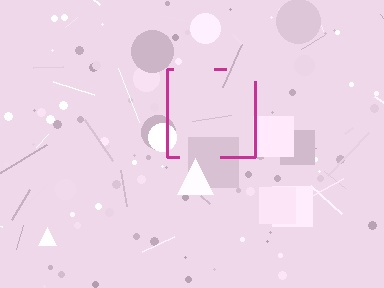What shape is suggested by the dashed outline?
The dashed outline suggests a square.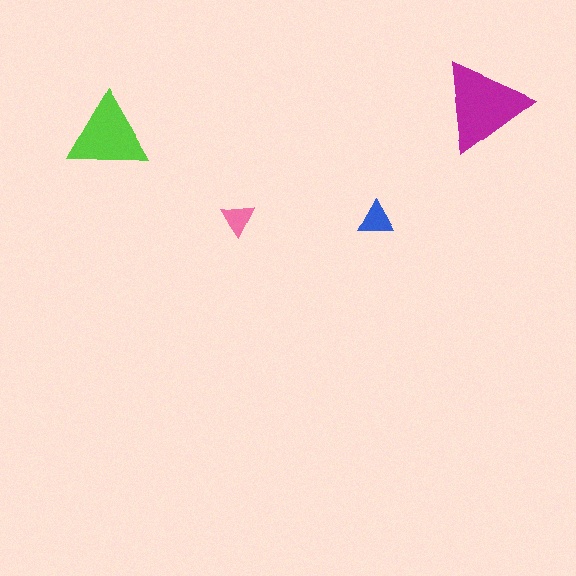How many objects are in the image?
There are 4 objects in the image.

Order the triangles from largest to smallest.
the magenta one, the lime one, the blue one, the pink one.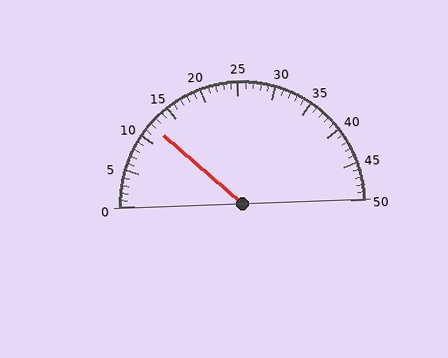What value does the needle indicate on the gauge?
The needle indicates approximately 12.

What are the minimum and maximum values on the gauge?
The gauge ranges from 0 to 50.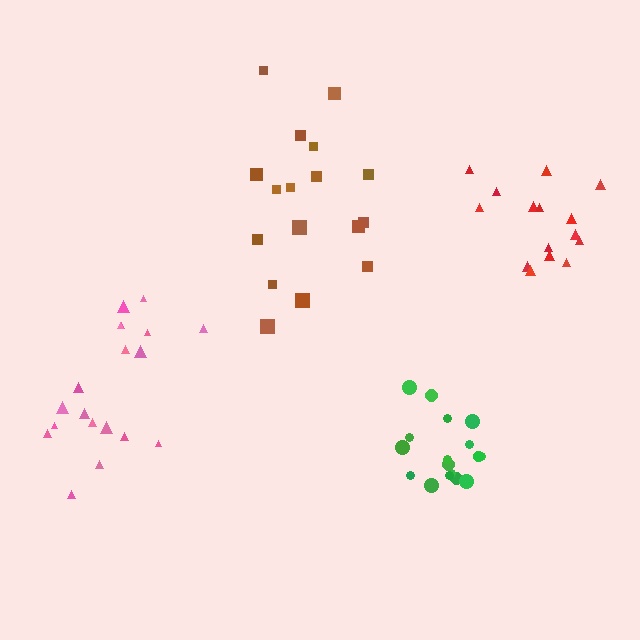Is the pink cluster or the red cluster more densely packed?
Red.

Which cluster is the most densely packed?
Green.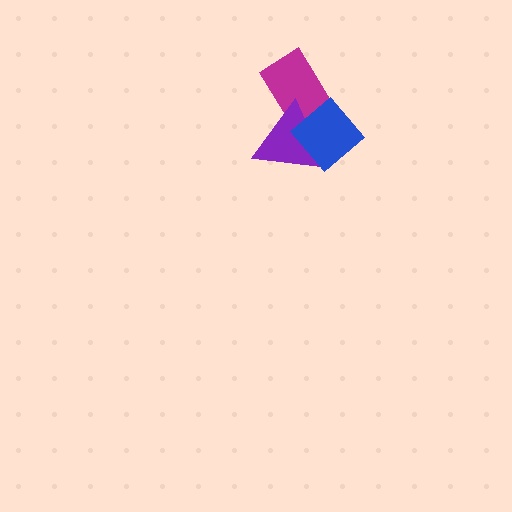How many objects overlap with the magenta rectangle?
2 objects overlap with the magenta rectangle.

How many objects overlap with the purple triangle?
2 objects overlap with the purple triangle.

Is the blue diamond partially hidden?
No, no other shape covers it.